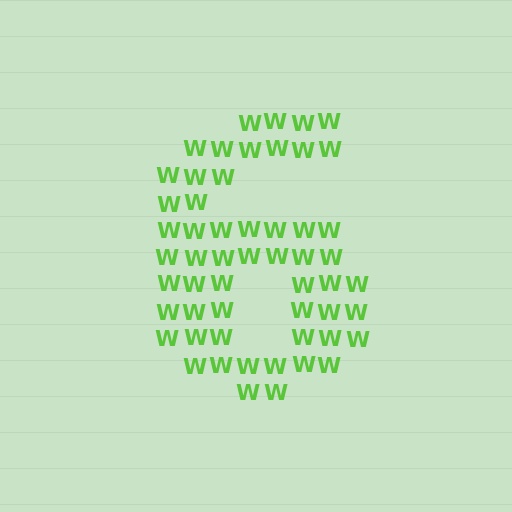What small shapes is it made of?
It is made of small letter W's.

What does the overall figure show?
The overall figure shows the digit 6.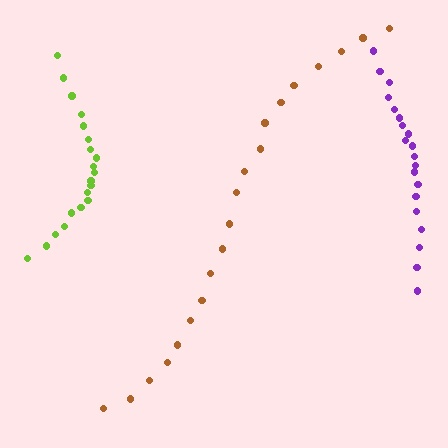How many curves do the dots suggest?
There are 3 distinct paths.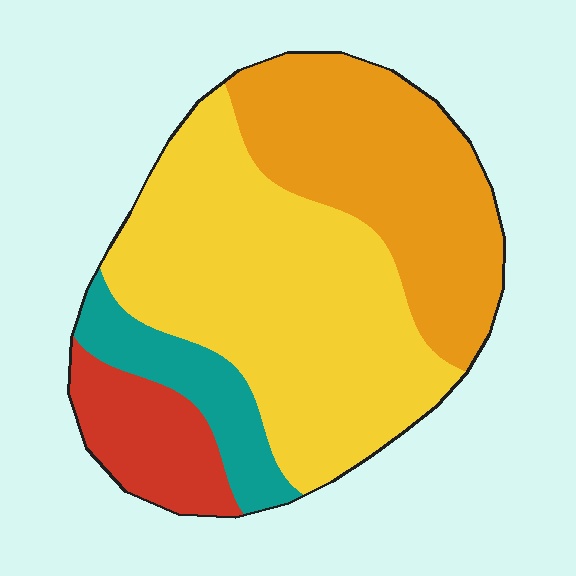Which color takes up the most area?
Yellow, at roughly 45%.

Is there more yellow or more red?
Yellow.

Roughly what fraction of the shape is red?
Red covers about 10% of the shape.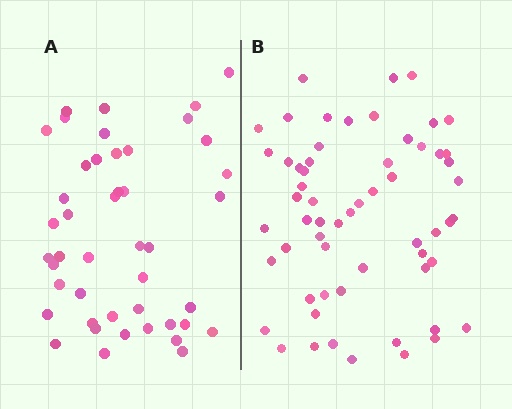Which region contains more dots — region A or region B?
Region B (the right region) has more dots.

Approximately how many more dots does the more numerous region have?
Region B has approximately 15 more dots than region A.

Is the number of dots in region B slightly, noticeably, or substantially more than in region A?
Region B has noticeably more, but not dramatically so. The ratio is roughly 1.3 to 1.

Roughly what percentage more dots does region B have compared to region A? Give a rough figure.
About 35% more.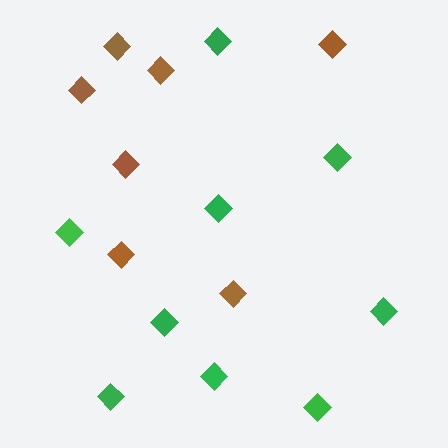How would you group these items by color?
There are 2 groups: one group of green diamonds (9) and one group of brown diamonds (7).